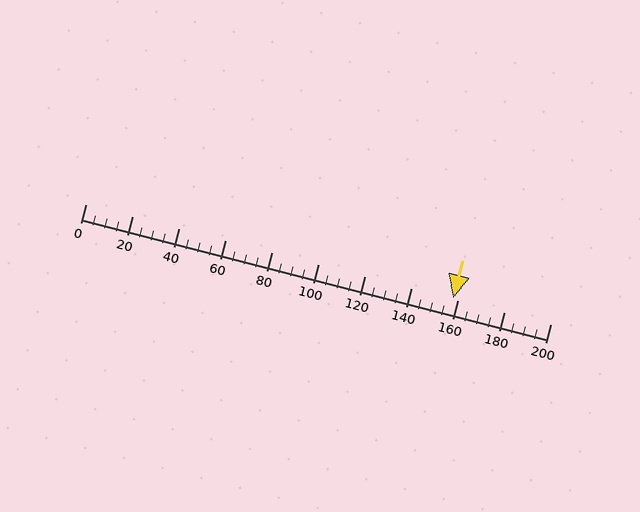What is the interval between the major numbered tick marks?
The major tick marks are spaced 20 units apart.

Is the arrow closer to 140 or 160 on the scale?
The arrow is closer to 160.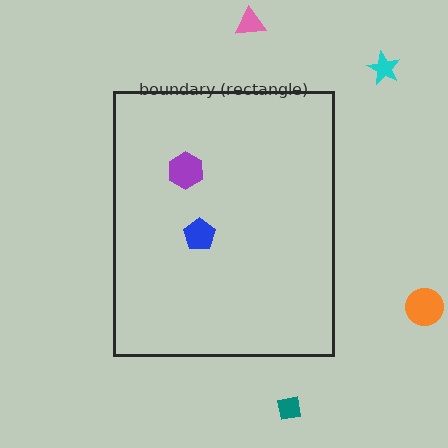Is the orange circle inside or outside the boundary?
Outside.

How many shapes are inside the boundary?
2 inside, 4 outside.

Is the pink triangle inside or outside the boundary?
Outside.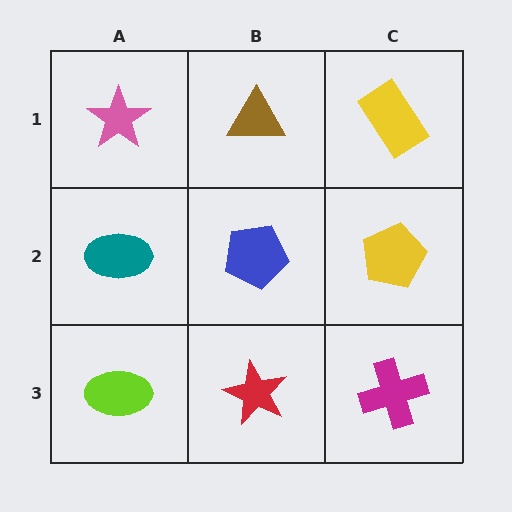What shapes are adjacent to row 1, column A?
A teal ellipse (row 2, column A), a brown triangle (row 1, column B).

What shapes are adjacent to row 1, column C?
A yellow pentagon (row 2, column C), a brown triangle (row 1, column B).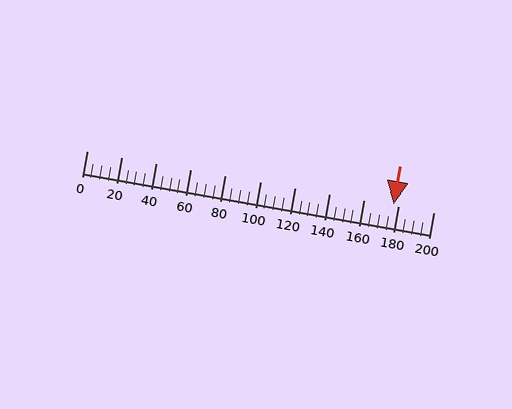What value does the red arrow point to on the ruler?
The red arrow points to approximately 177.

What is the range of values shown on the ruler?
The ruler shows values from 0 to 200.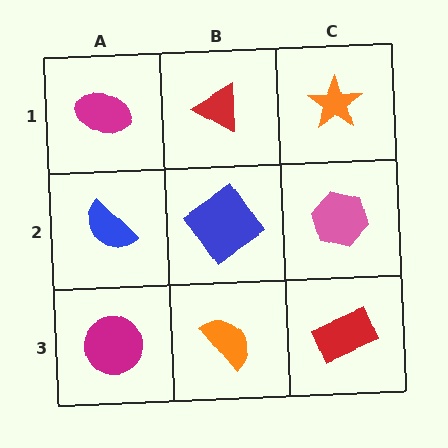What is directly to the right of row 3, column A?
An orange semicircle.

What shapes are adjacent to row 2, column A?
A magenta ellipse (row 1, column A), a magenta circle (row 3, column A), a blue diamond (row 2, column B).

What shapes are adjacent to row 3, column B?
A blue diamond (row 2, column B), a magenta circle (row 3, column A), a red rectangle (row 3, column C).